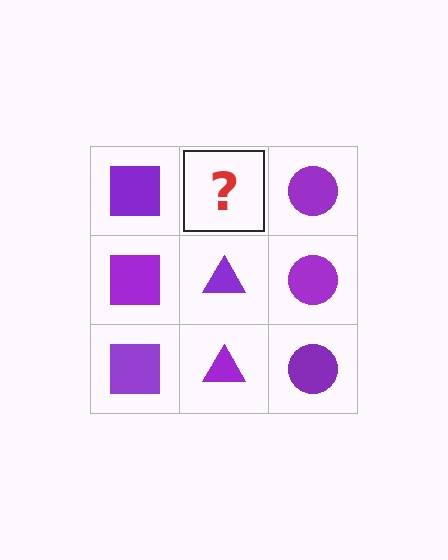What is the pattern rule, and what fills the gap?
The rule is that each column has a consistent shape. The gap should be filled with a purple triangle.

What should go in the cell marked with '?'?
The missing cell should contain a purple triangle.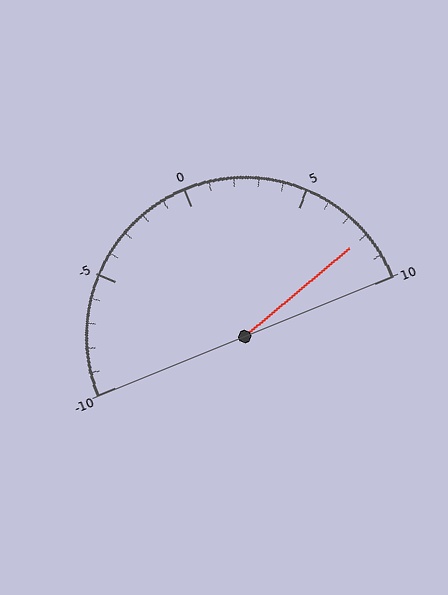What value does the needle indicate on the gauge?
The needle indicates approximately 8.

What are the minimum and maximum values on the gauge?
The gauge ranges from -10 to 10.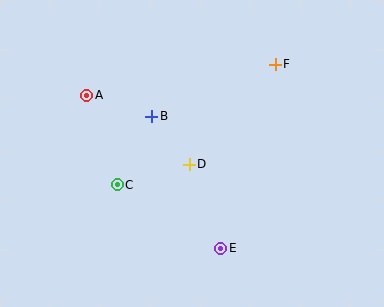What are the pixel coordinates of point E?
Point E is at (221, 248).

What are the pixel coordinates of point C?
Point C is at (117, 185).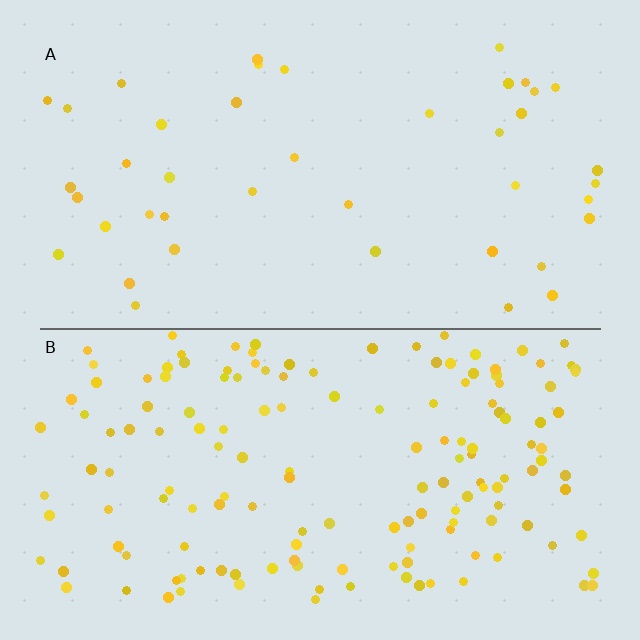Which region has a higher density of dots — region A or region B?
B (the bottom).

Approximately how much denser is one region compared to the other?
Approximately 3.7× — region B over region A.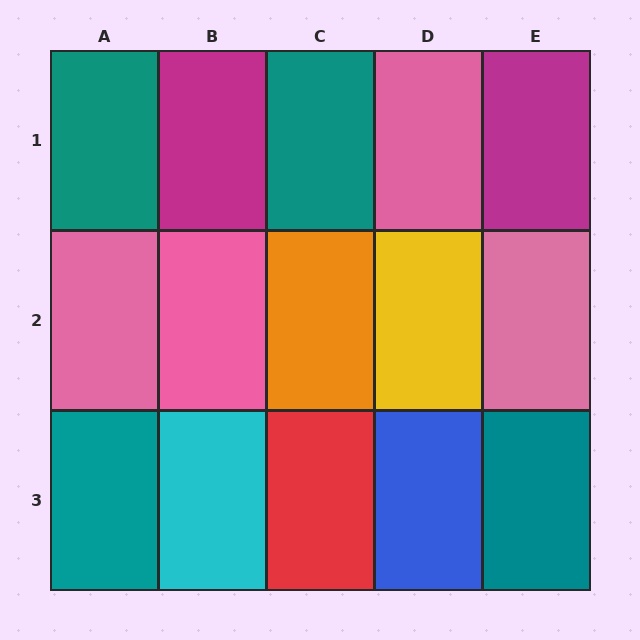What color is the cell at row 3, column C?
Red.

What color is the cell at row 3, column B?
Cyan.